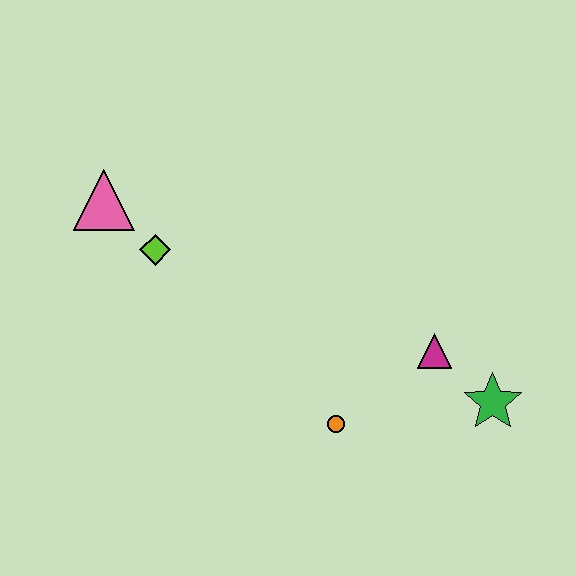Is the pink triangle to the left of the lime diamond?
Yes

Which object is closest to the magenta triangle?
The green star is closest to the magenta triangle.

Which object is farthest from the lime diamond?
The green star is farthest from the lime diamond.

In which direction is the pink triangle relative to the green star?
The pink triangle is to the left of the green star.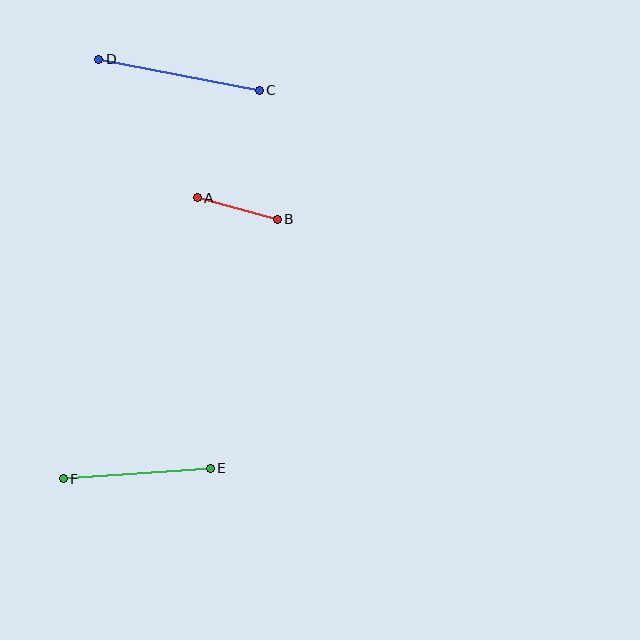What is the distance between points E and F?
The distance is approximately 147 pixels.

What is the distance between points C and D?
The distance is approximately 163 pixels.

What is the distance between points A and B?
The distance is approximately 83 pixels.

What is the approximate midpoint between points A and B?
The midpoint is at approximately (237, 208) pixels.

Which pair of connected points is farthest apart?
Points C and D are farthest apart.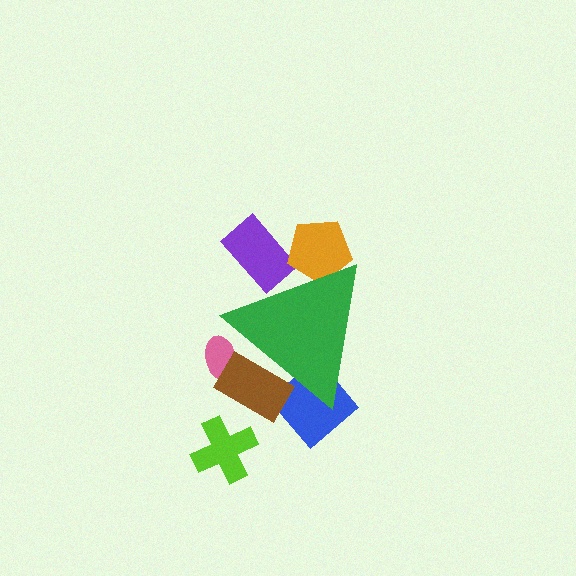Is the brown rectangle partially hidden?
Yes, the brown rectangle is partially hidden behind the green triangle.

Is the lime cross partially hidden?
No, the lime cross is fully visible.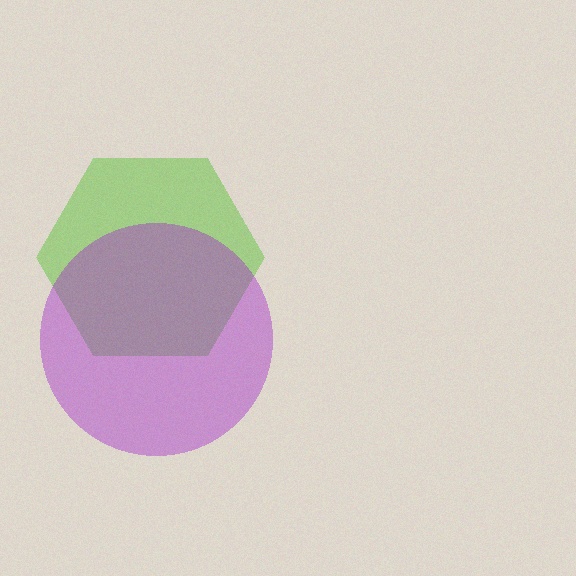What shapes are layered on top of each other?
The layered shapes are: a lime hexagon, a purple circle.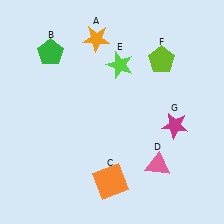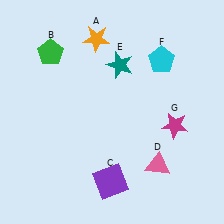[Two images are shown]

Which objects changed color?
C changed from orange to purple. E changed from lime to teal. F changed from lime to cyan.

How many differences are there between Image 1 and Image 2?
There are 3 differences between the two images.